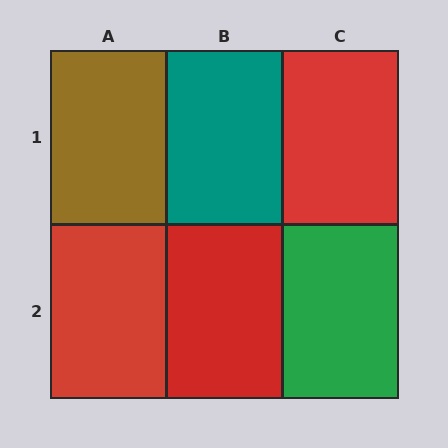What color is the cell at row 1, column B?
Teal.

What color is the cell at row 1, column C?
Red.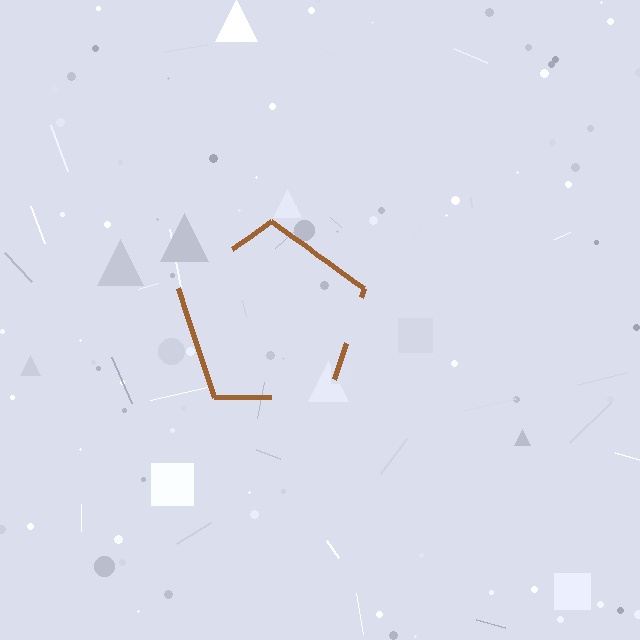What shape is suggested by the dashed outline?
The dashed outline suggests a pentagon.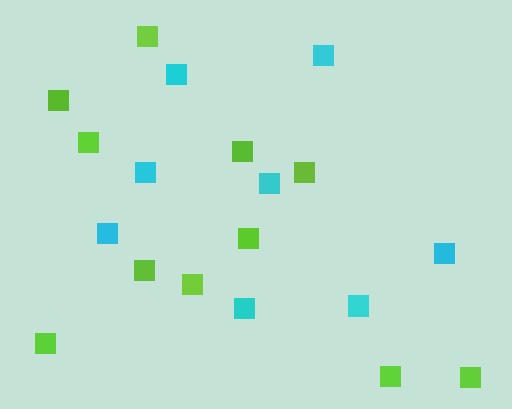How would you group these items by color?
There are 2 groups: one group of lime squares (11) and one group of cyan squares (8).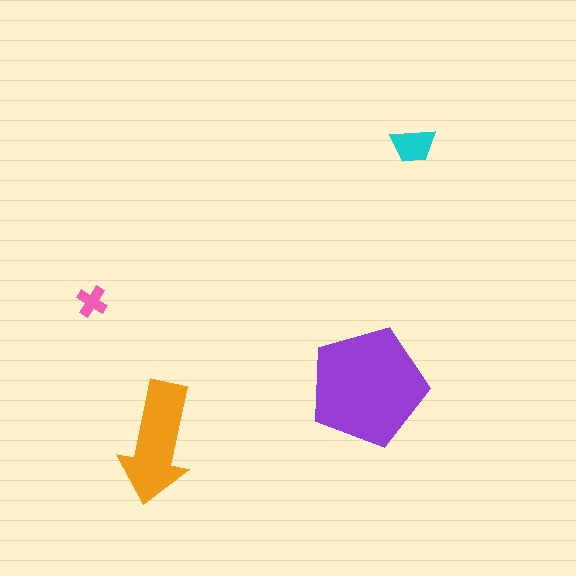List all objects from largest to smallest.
The purple pentagon, the orange arrow, the cyan trapezoid, the pink cross.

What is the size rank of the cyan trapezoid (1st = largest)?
3rd.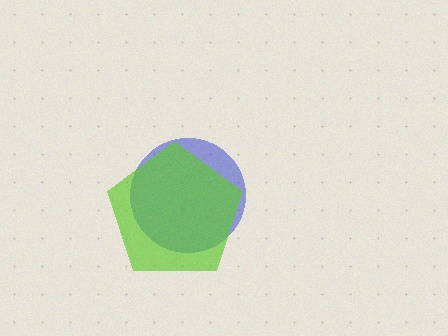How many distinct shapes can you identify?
There are 2 distinct shapes: a blue circle, a lime pentagon.